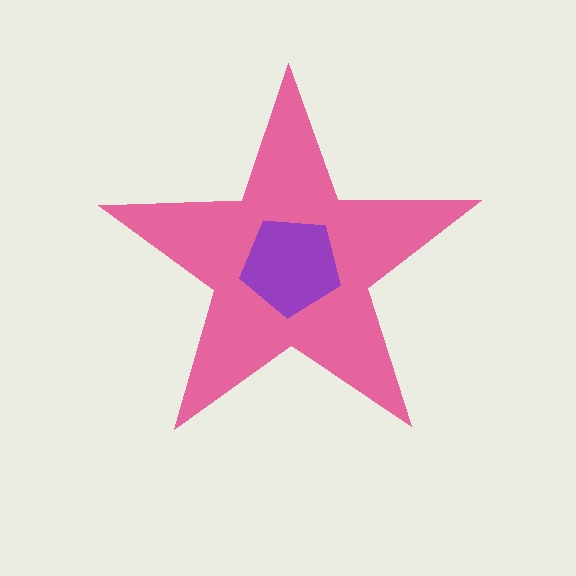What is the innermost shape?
The purple pentagon.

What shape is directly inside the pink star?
The purple pentagon.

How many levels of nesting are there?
2.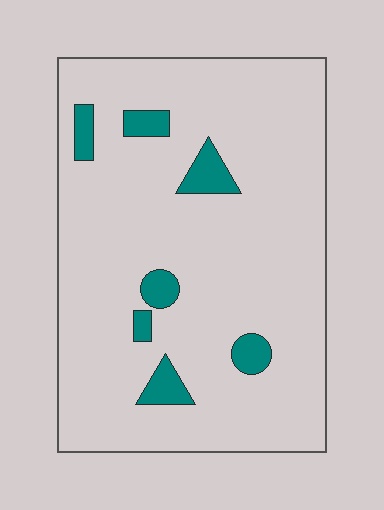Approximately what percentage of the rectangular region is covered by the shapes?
Approximately 10%.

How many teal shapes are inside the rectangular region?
7.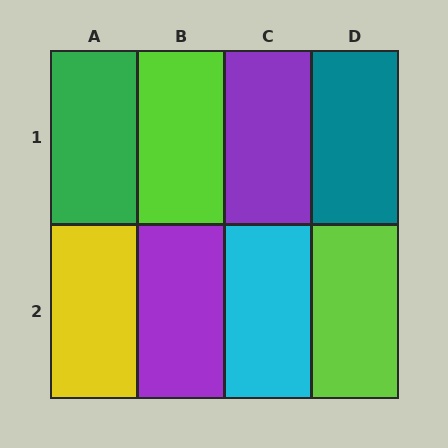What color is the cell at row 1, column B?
Lime.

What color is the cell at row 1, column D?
Teal.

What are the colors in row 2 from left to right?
Yellow, purple, cyan, lime.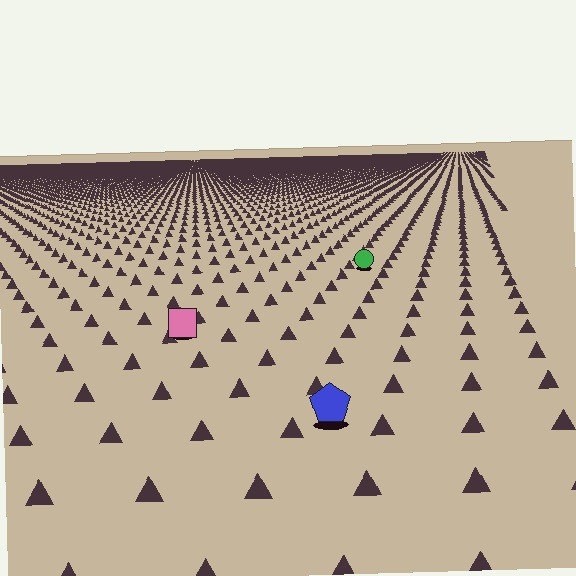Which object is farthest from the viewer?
The green circle is farthest from the viewer. It appears smaller and the ground texture around it is denser.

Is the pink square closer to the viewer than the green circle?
Yes. The pink square is closer — you can tell from the texture gradient: the ground texture is coarser near it.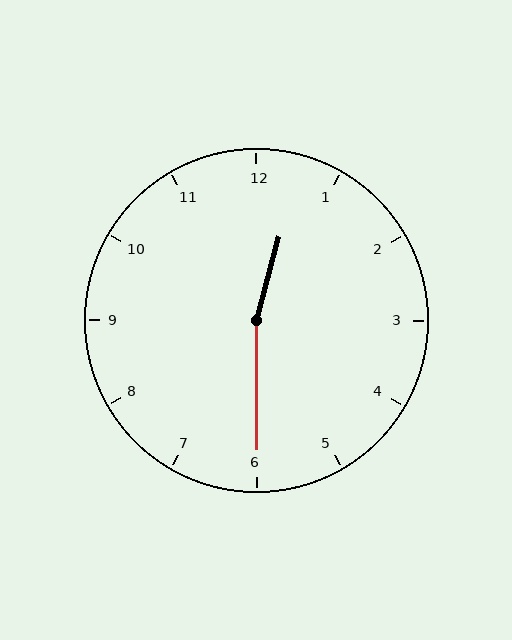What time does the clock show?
12:30.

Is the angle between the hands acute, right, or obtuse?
It is obtuse.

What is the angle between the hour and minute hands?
Approximately 165 degrees.